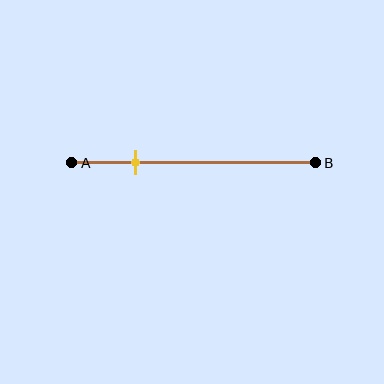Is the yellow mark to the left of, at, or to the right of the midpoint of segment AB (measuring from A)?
The yellow mark is to the left of the midpoint of segment AB.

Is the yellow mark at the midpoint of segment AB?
No, the mark is at about 25% from A, not at the 50% midpoint.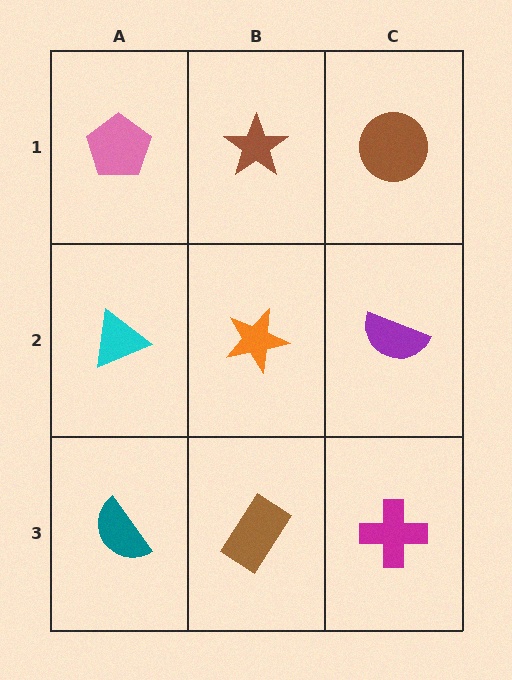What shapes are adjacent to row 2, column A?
A pink pentagon (row 1, column A), a teal semicircle (row 3, column A), an orange star (row 2, column B).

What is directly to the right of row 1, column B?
A brown circle.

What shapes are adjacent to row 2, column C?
A brown circle (row 1, column C), a magenta cross (row 3, column C), an orange star (row 2, column B).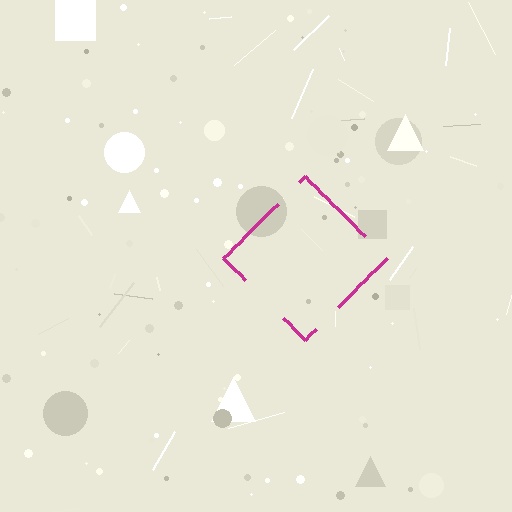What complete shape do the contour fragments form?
The contour fragments form a diamond.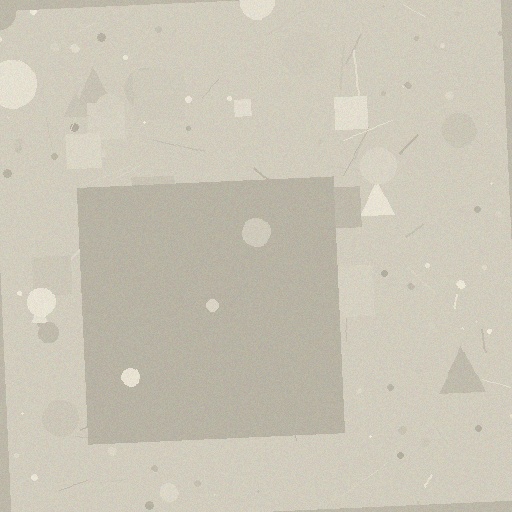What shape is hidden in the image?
A square is hidden in the image.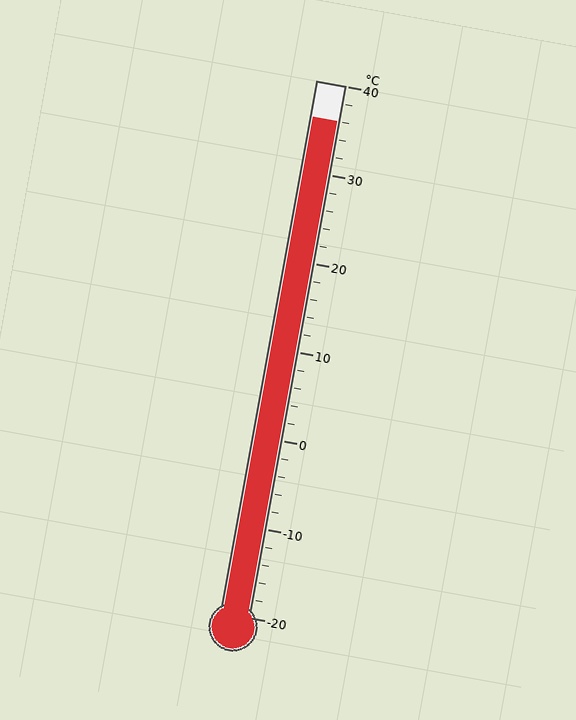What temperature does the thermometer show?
The thermometer shows approximately 36°C.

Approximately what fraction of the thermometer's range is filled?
The thermometer is filled to approximately 95% of its range.